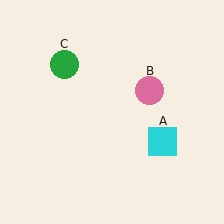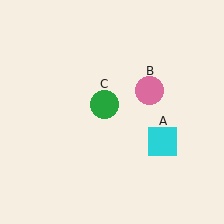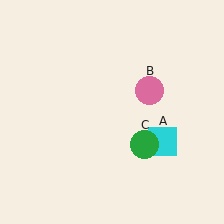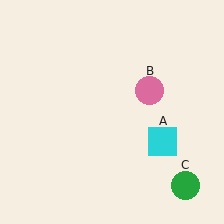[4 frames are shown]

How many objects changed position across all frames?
1 object changed position: green circle (object C).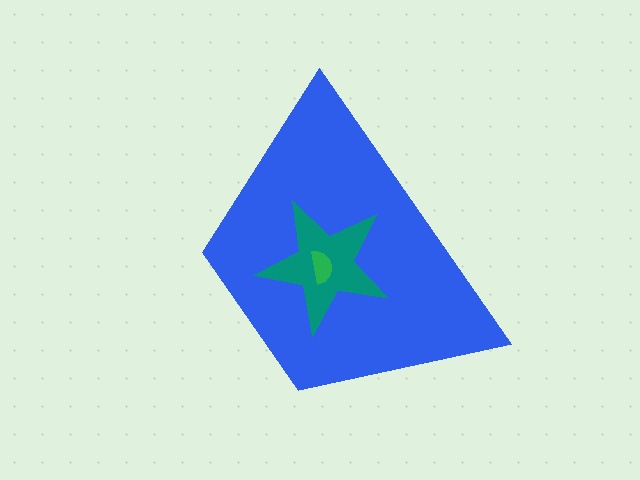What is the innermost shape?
The green semicircle.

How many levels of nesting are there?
3.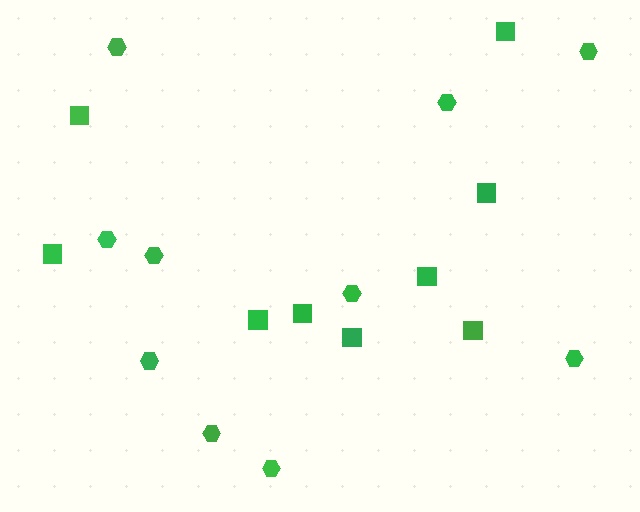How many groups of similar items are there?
There are 2 groups: one group of squares (9) and one group of hexagons (10).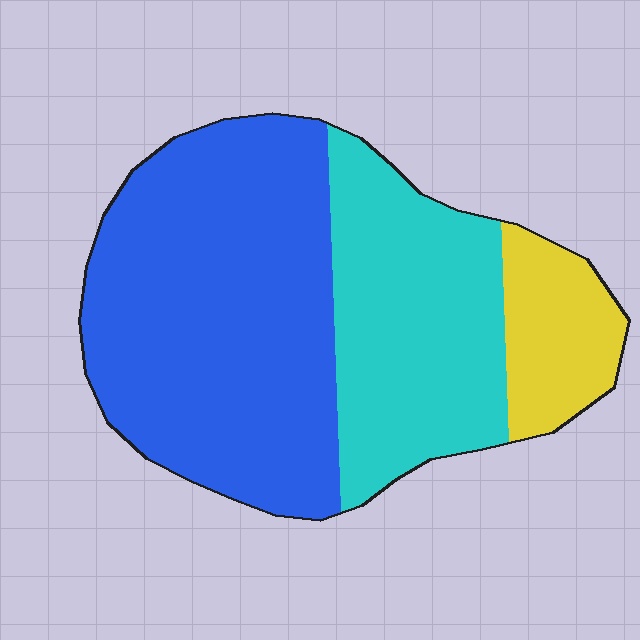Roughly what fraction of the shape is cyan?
Cyan covers roughly 30% of the shape.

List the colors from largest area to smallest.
From largest to smallest: blue, cyan, yellow.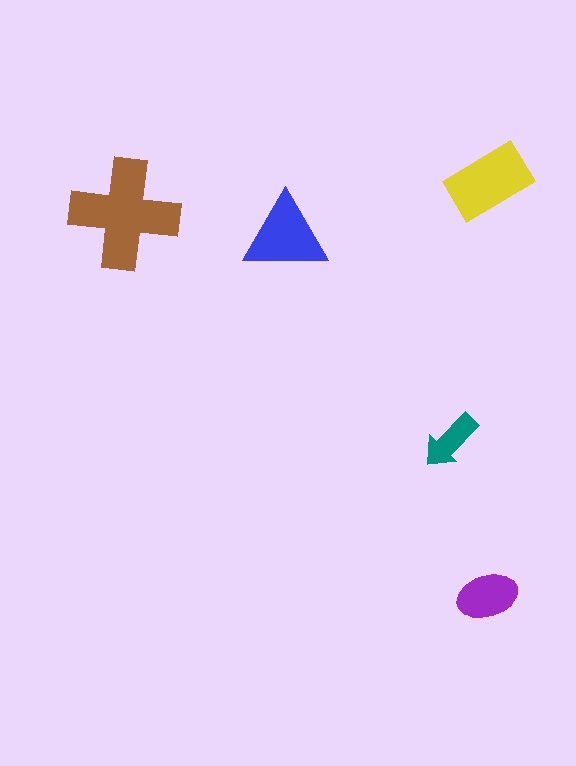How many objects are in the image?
There are 5 objects in the image.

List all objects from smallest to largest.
The teal arrow, the purple ellipse, the blue triangle, the yellow rectangle, the brown cross.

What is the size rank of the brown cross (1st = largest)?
1st.